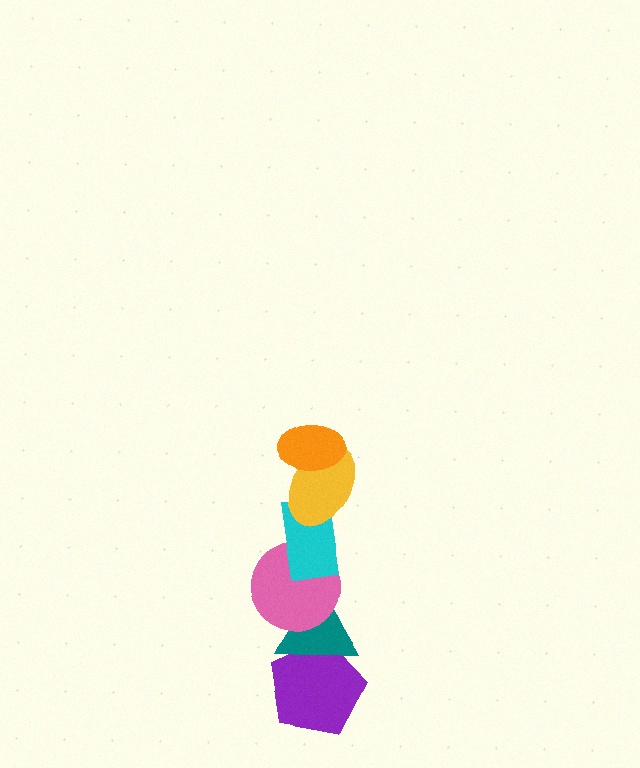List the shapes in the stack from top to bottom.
From top to bottom: the orange ellipse, the yellow ellipse, the cyan rectangle, the pink circle, the teal triangle, the purple pentagon.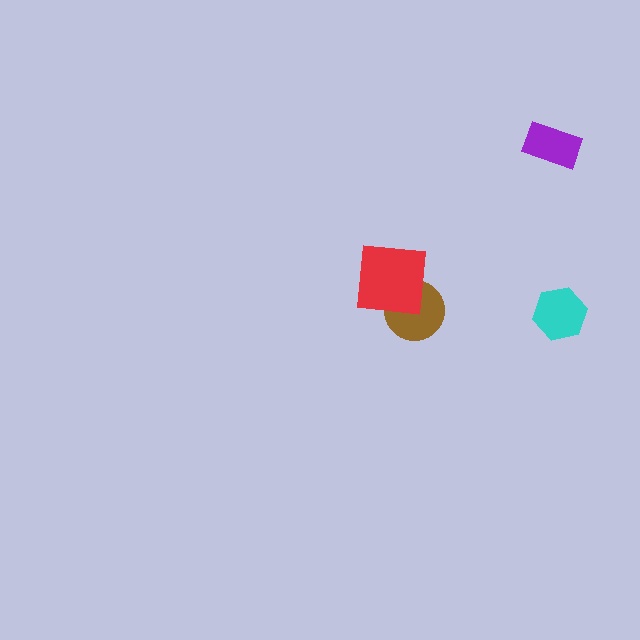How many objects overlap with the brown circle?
1 object overlaps with the brown circle.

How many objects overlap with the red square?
1 object overlaps with the red square.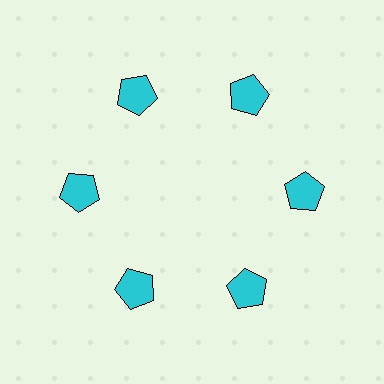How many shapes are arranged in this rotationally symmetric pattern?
There are 6 shapes, arranged in 6 groups of 1.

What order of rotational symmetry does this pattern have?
This pattern has 6-fold rotational symmetry.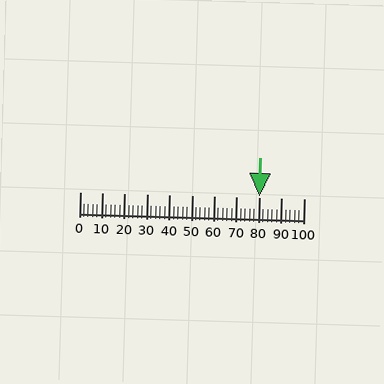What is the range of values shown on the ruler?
The ruler shows values from 0 to 100.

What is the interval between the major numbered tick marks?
The major tick marks are spaced 10 units apart.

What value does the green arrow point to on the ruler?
The green arrow points to approximately 80.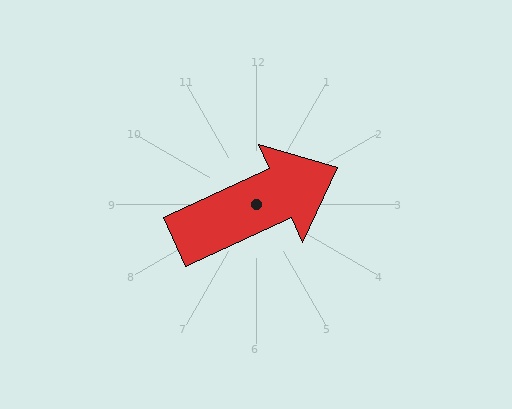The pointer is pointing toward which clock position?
Roughly 2 o'clock.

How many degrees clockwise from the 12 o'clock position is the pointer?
Approximately 65 degrees.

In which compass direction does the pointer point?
Northeast.